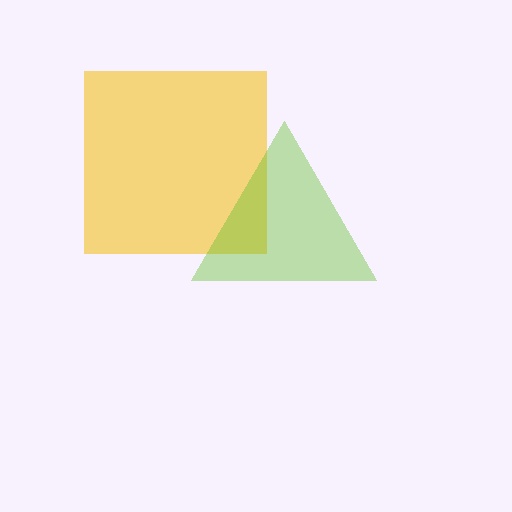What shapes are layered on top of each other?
The layered shapes are: a yellow square, a lime triangle.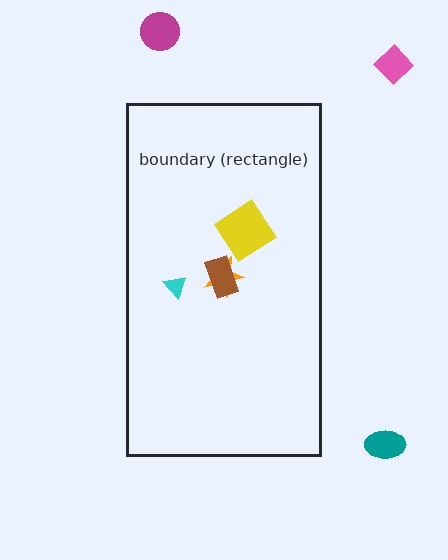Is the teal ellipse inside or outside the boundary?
Outside.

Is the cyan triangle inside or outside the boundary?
Inside.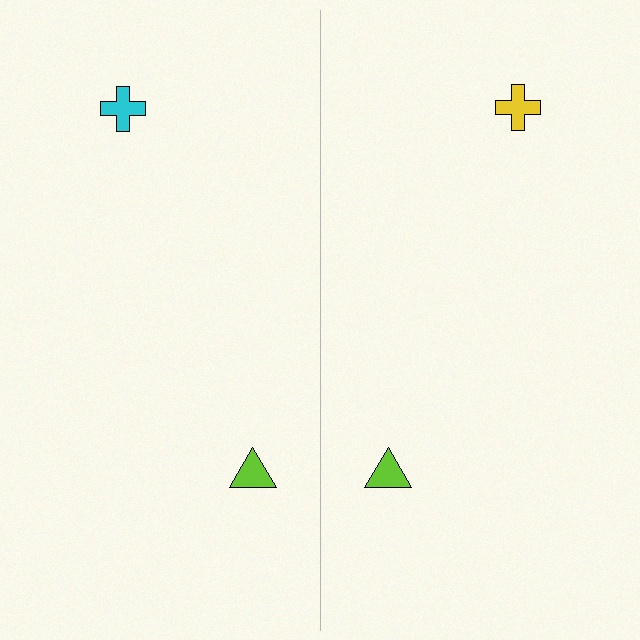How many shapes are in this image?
There are 4 shapes in this image.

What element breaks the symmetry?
The yellow cross on the right side breaks the symmetry — its mirror counterpart is cyan.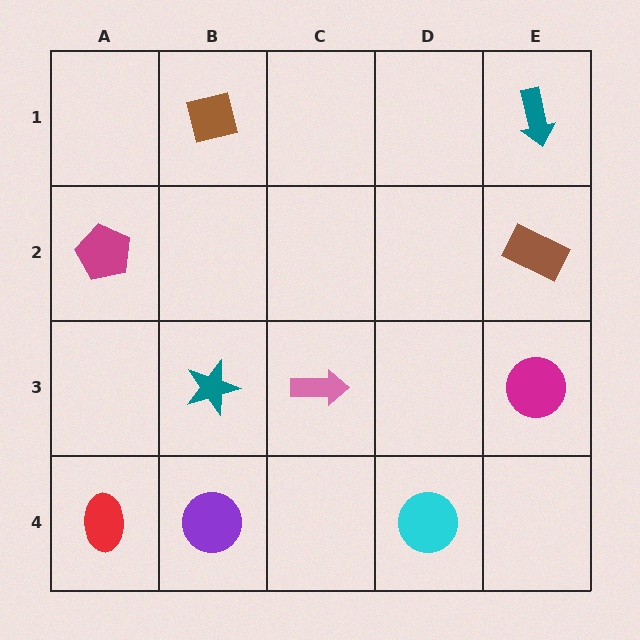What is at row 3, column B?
A teal star.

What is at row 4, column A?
A red ellipse.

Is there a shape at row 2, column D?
No, that cell is empty.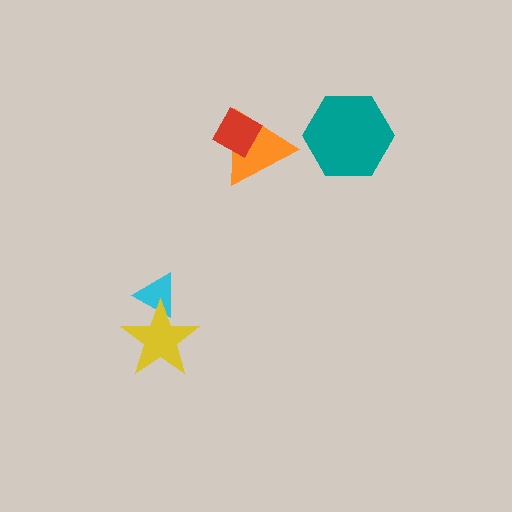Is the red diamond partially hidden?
No, no other shape covers it.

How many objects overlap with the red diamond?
1 object overlaps with the red diamond.